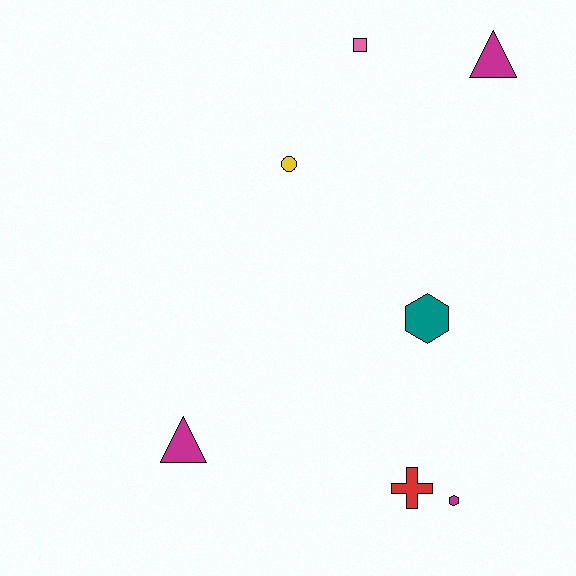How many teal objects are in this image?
There is 1 teal object.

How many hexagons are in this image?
There are 2 hexagons.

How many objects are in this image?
There are 7 objects.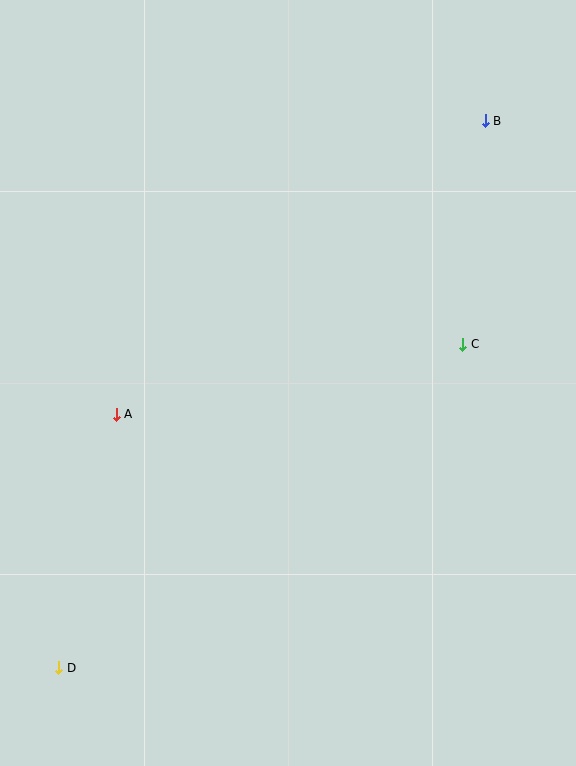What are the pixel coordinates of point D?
Point D is at (59, 668).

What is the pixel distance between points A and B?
The distance between A and B is 471 pixels.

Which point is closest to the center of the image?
Point A at (116, 414) is closest to the center.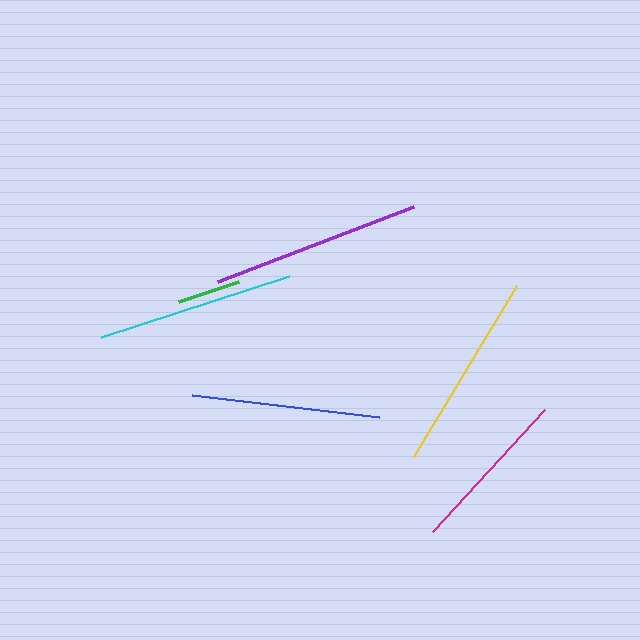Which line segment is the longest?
The purple line is the longest at approximately 211 pixels.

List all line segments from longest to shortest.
From longest to shortest: purple, yellow, cyan, blue, magenta, green.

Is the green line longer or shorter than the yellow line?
The yellow line is longer than the green line.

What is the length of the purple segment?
The purple segment is approximately 211 pixels long.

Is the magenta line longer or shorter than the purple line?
The purple line is longer than the magenta line.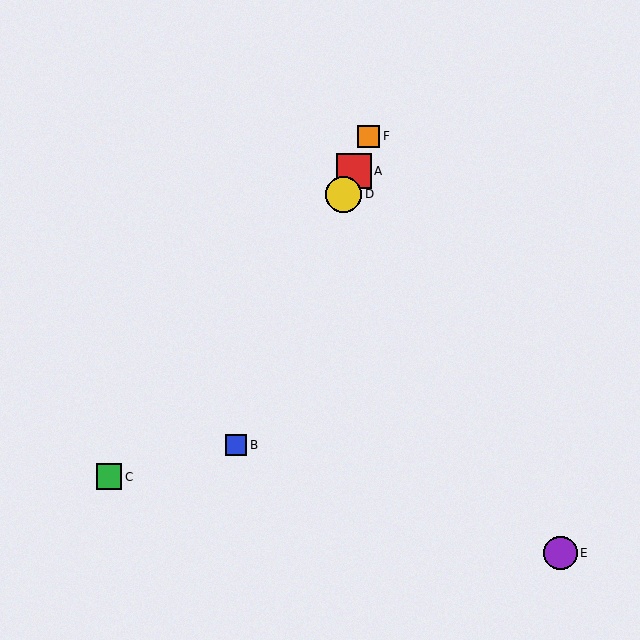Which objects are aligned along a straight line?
Objects A, B, D, F are aligned along a straight line.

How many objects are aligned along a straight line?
4 objects (A, B, D, F) are aligned along a straight line.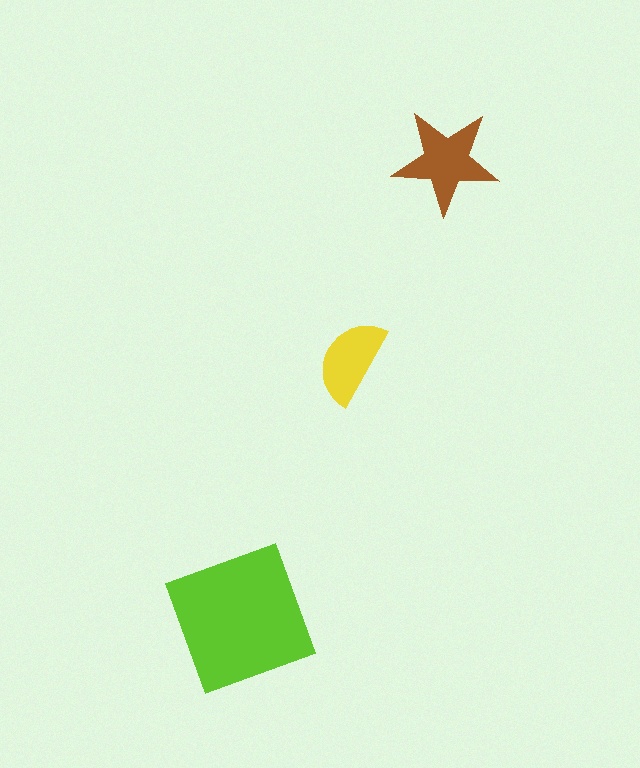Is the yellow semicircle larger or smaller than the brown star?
Smaller.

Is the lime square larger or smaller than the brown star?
Larger.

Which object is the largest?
The lime square.